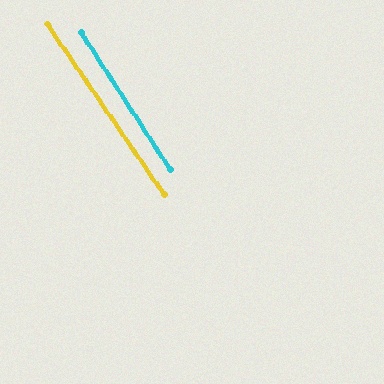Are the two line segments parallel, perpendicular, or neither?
Parallel — their directions differ by only 1.2°.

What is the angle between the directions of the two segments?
Approximately 1 degree.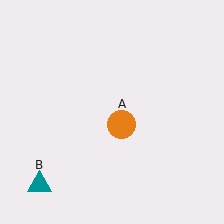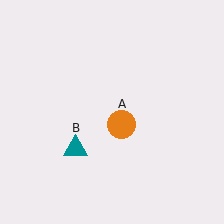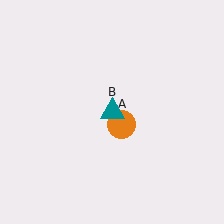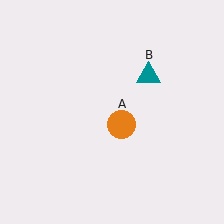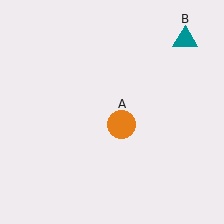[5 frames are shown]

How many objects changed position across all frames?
1 object changed position: teal triangle (object B).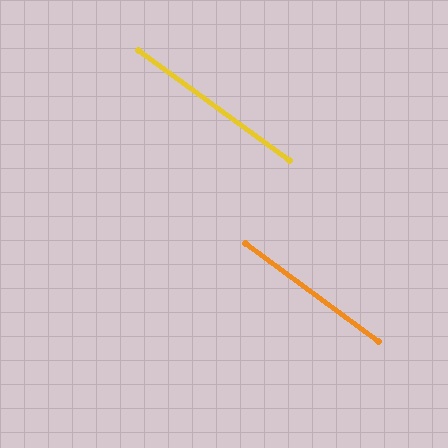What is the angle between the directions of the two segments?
Approximately 0 degrees.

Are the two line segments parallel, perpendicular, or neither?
Parallel — their directions differ by only 0.3°.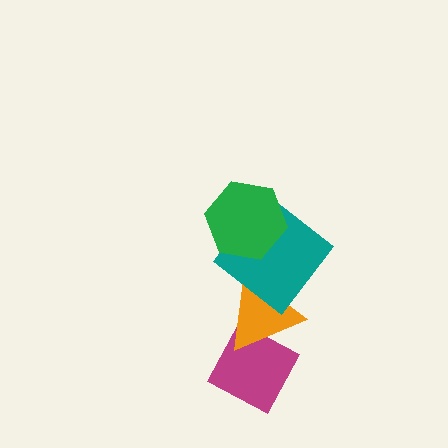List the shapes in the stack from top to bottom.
From top to bottom: the green hexagon, the teal diamond, the orange triangle, the magenta diamond.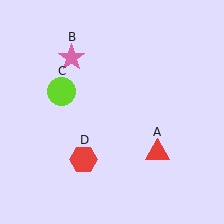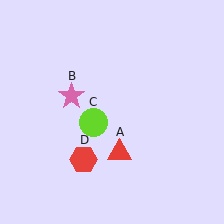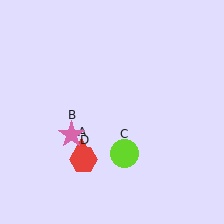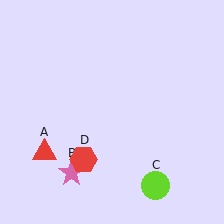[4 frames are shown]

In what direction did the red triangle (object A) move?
The red triangle (object A) moved left.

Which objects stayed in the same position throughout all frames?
Red hexagon (object D) remained stationary.